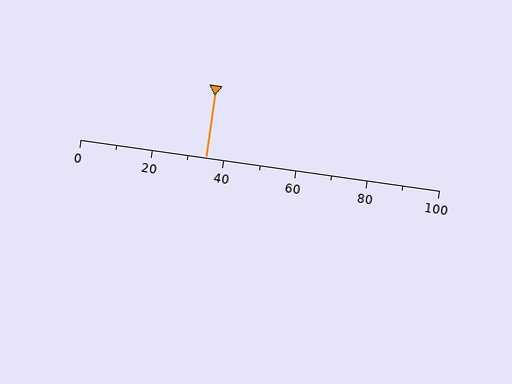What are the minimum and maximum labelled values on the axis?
The axis runs from 0 to 100.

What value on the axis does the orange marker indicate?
The marker indicates approximately 35.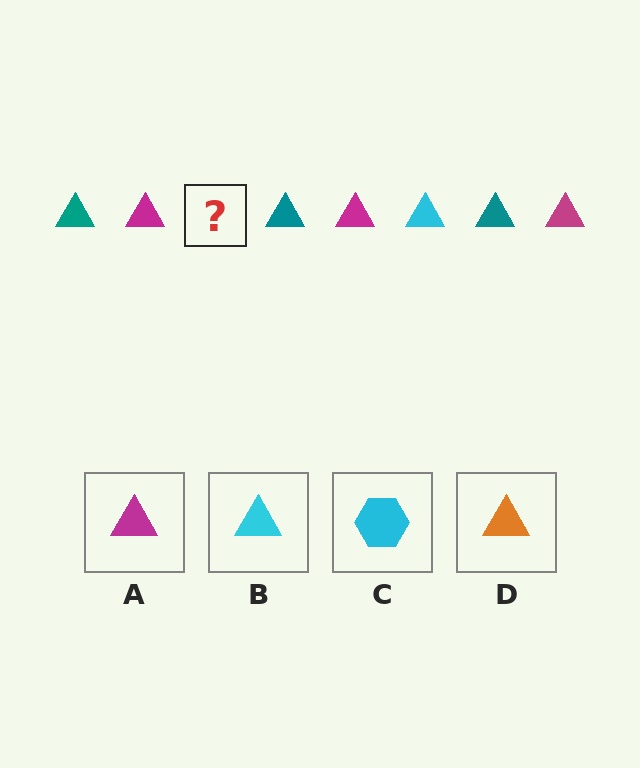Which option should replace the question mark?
Option B.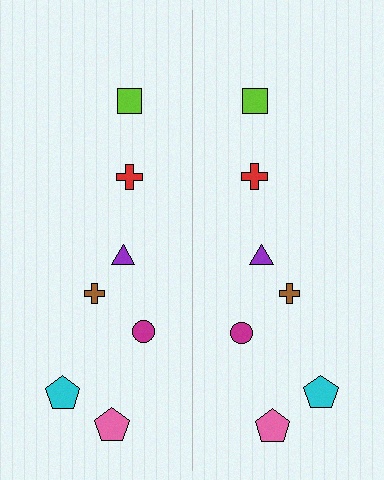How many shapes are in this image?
There are 14 shapes in this image.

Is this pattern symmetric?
Yes, this pattern has bilateral (reflection) symmetry.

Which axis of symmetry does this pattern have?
The pattern has a vertical axis of symmetry running through the center of the image.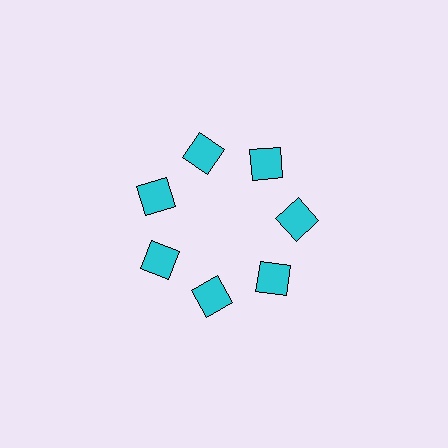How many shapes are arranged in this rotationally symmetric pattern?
There are 7 shapes, arranged in 7 groups of 1.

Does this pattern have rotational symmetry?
Yes, this pattern has 7-fold rotational symmetry. It looks the same after rotating 51 degrees around the center.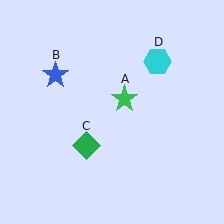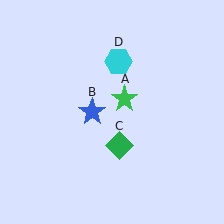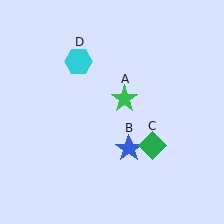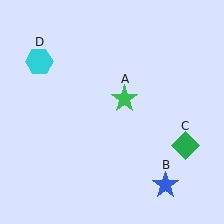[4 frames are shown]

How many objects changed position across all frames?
3 objects changed position: blue star (object B), green diamond (object C), cyan hexagon (object D).